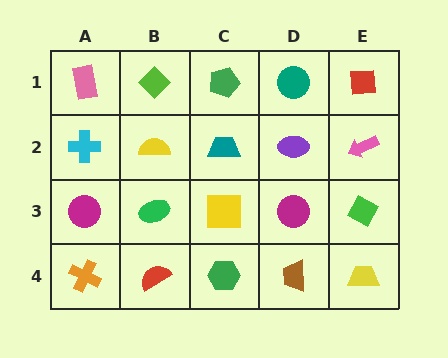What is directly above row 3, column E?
A pink arrow.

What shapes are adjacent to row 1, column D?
A purple ellipse (row 2, column D), a green pentagon (row 1, column C), a red square (row 1, column E).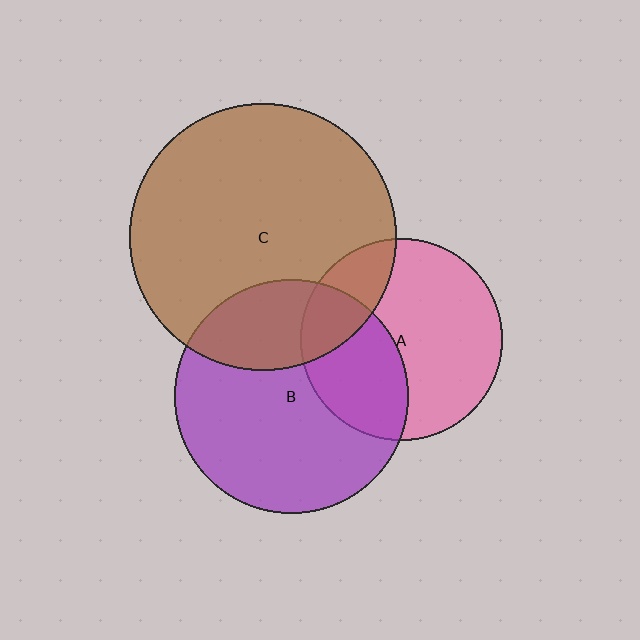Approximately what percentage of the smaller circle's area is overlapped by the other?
Approximately 35%.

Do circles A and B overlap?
Yes.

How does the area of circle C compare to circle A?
Approximately 1.8 times.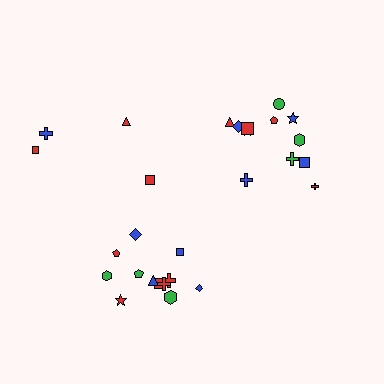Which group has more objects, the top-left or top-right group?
The top-right group.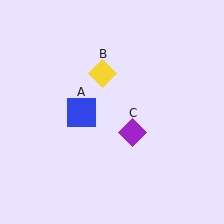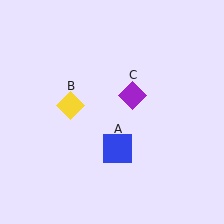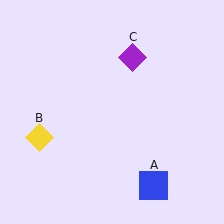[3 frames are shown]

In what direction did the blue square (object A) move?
The blue square (object A) moved down and to the right.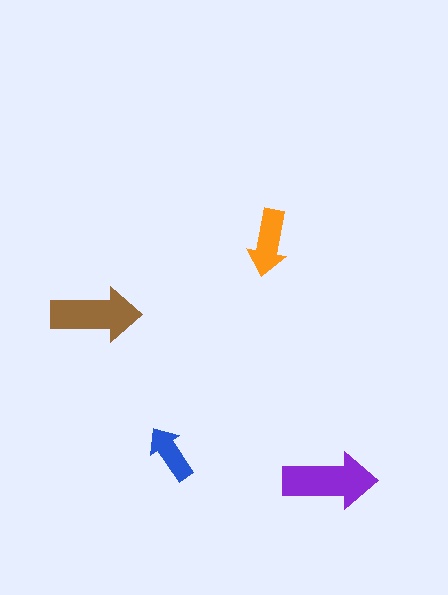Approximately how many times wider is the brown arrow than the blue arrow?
About 1.5 times wider.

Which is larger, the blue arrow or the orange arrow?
The orange one.